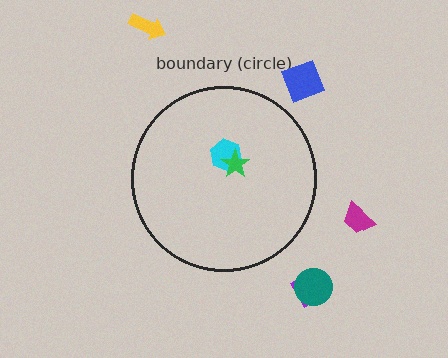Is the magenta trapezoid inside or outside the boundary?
Outside.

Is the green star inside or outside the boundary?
Inside.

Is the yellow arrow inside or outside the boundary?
Outside.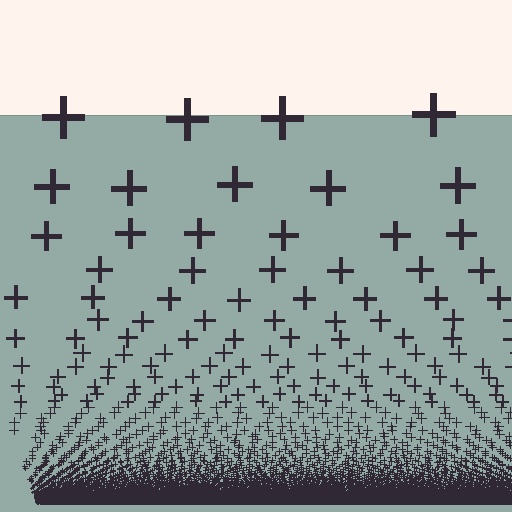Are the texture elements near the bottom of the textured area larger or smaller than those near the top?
Smaller. The gradient is inverted — elements near the bottom are smaller and denser.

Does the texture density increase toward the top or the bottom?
Density increases toward the bottom.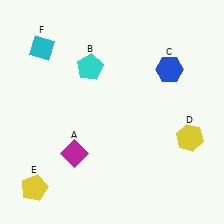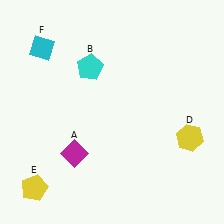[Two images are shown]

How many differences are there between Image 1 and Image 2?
There is 1 difference between the two images.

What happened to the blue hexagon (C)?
The blue hexagon (C) was removed in Image 2. It was in the top-right area of Image 1.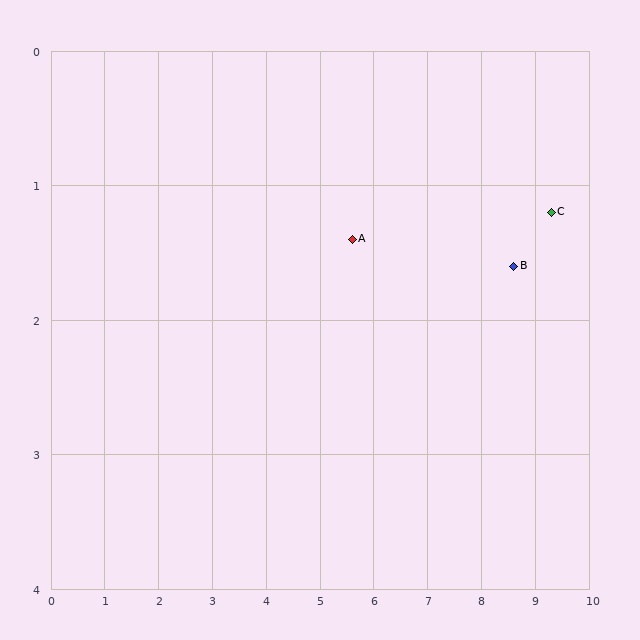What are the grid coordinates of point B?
Point B is at approximately (8.6, 1.6).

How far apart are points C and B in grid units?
Points C and B are about 0.8 grid units apart.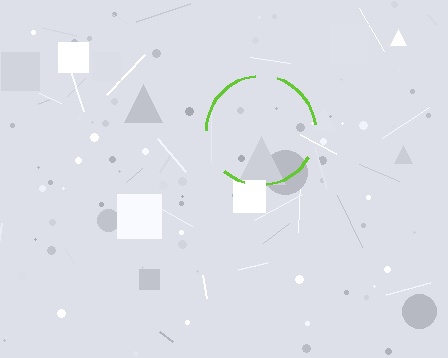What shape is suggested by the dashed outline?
The dashed outline suggests a circle.